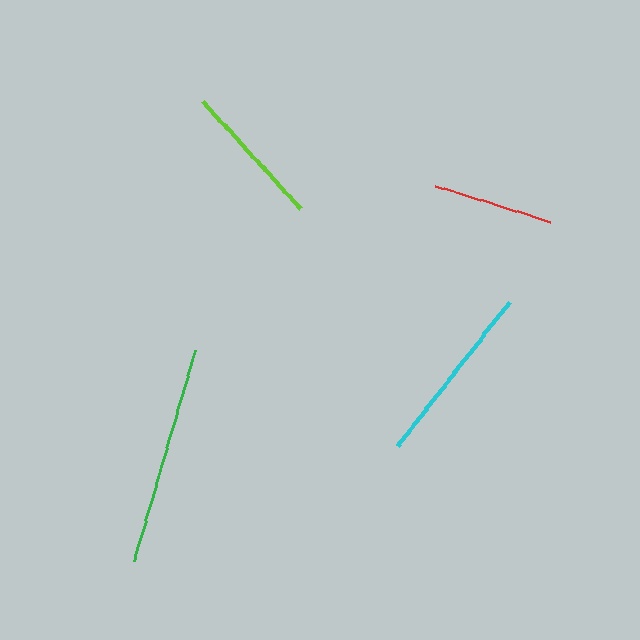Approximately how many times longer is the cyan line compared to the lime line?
The cyan line is approximately 1.3 times the length of the lime line.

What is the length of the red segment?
The red segment is approximately 120 pixels long.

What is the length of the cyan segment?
The cyan segment is approximately 182 pixels long.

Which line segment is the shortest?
The red line is the shortest at approximately 120 pixels.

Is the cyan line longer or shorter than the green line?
The green line is longer than the cyan line.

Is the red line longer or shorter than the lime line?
The lime line is longer than the red line.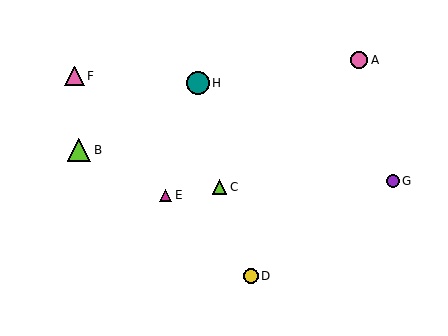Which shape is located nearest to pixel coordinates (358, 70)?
The pink circle (labeled A) at (359, 60) is nearest to that location.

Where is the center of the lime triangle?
The center of the lime triangle is at (79, 150).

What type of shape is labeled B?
Shape B is a lime triangle.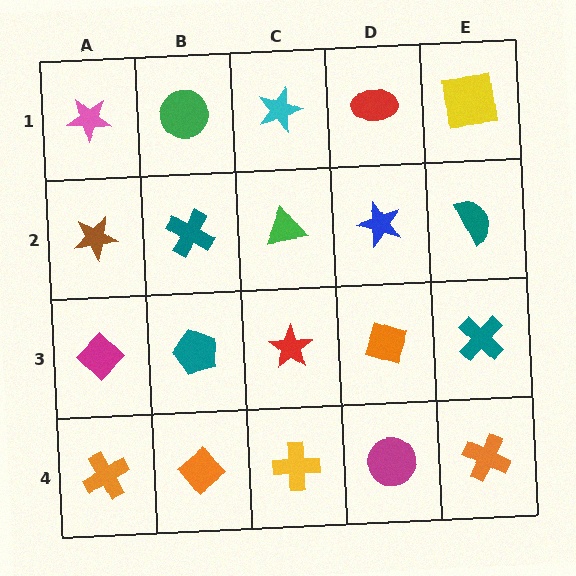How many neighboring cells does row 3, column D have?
4.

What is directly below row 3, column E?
An orange cross.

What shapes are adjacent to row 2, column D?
A red ellipse (row 1, column D), an orange diamond (row 3, column D), a green triangle (row 2, column C), a teal semicircle (row 2, column E).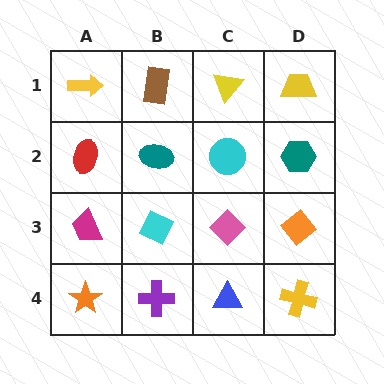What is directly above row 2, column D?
A yellow trapezoid.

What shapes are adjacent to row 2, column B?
A brown rectangle (row 1, column B), a cyan diamond (row 3, column B), a red ellipse (row 2, column A), a cyan circle (row 2, column C).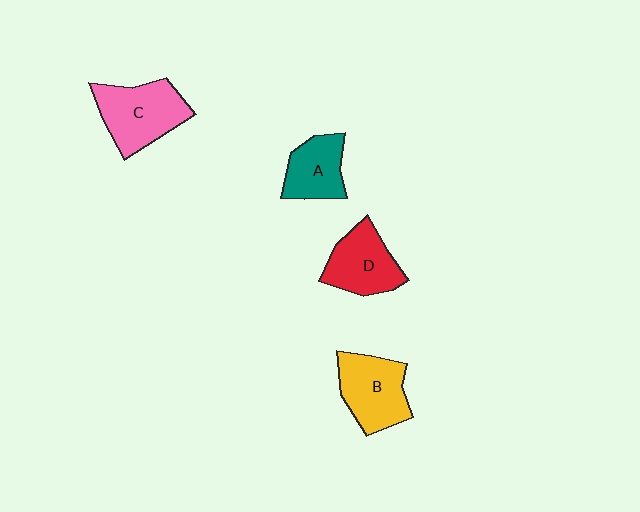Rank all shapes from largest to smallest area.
From largest to smallest: C (pink), B (yellow), D (red), A (teal).